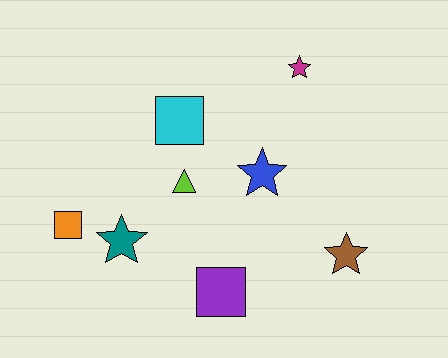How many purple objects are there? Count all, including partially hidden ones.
There is 1 purple object.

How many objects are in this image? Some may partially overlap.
There are 8 objects.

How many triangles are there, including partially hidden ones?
There is 1 triangle.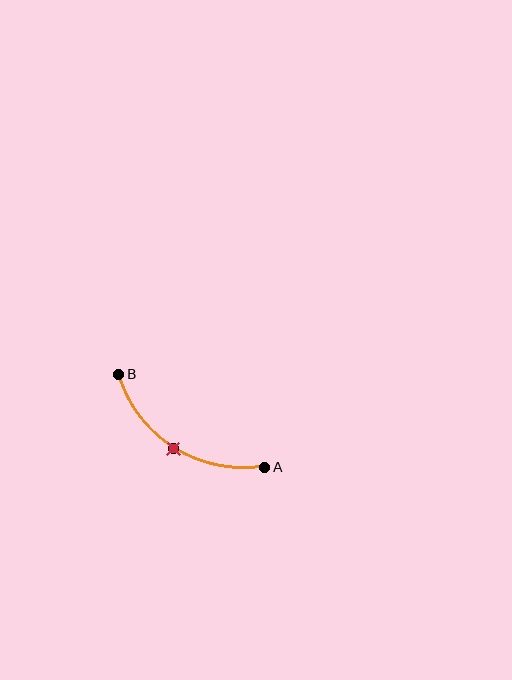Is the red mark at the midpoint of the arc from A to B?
Yes. The red mark lies on the arc at equal arc-length from both A and B — it is the arc midpoint.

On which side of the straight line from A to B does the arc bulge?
The arc bulges below the straight line connecting A and B.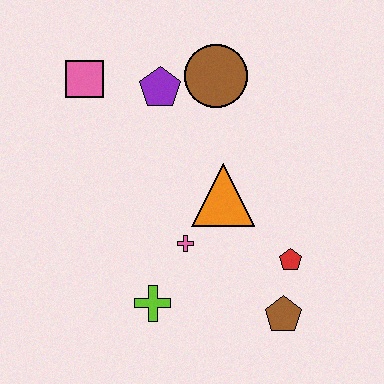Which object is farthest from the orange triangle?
The pink square is farthest from the orange triangle.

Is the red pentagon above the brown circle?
No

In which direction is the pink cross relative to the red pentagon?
The pink cross is to the left of the red pentagon.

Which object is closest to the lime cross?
The pink cross is closest to the lime cross.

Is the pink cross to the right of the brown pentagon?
No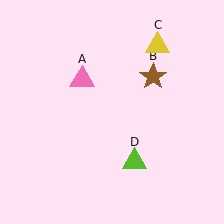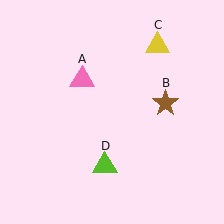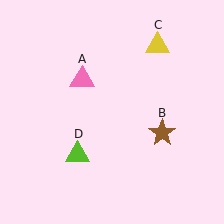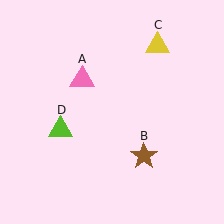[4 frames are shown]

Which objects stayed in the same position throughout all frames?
Pink triangle (object A) and yellow triangle (object C) remained stationary.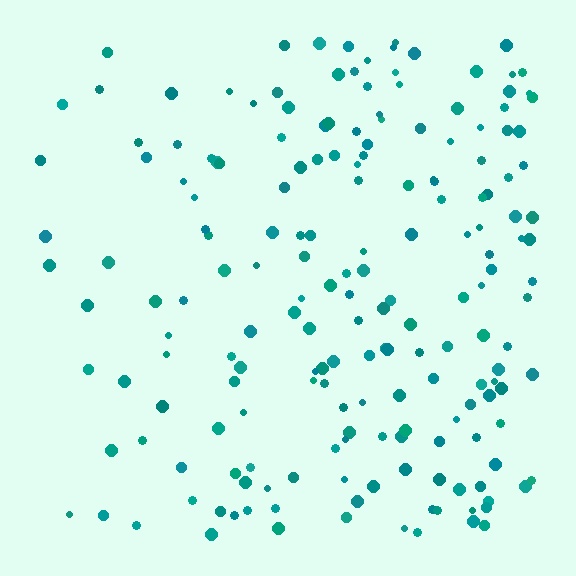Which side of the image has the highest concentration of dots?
The right.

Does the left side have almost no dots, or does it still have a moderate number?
Still a moderate number, just noticeably fewer than the right.